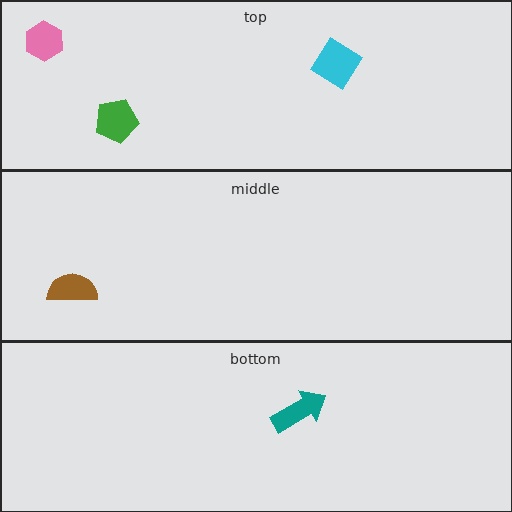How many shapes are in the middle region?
1.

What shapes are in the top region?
The pink hexagon, the green pentagon, the cyan diamond.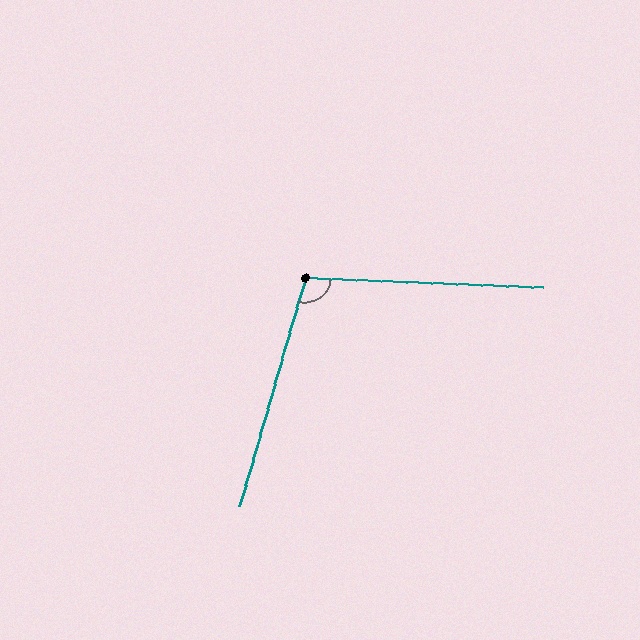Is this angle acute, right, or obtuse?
It is obtuse.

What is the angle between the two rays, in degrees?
Approximately 104 degrees.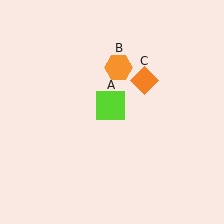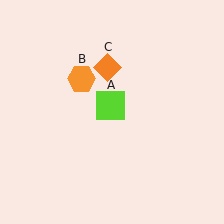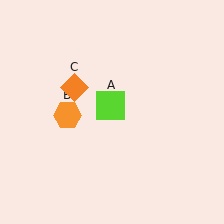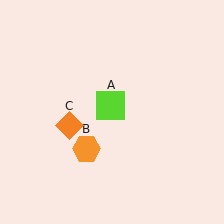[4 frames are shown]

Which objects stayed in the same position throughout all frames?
Lime square (object A) remained stationary.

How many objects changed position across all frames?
2 objects changed position: orange hexagon (object B), orange diamond (object C).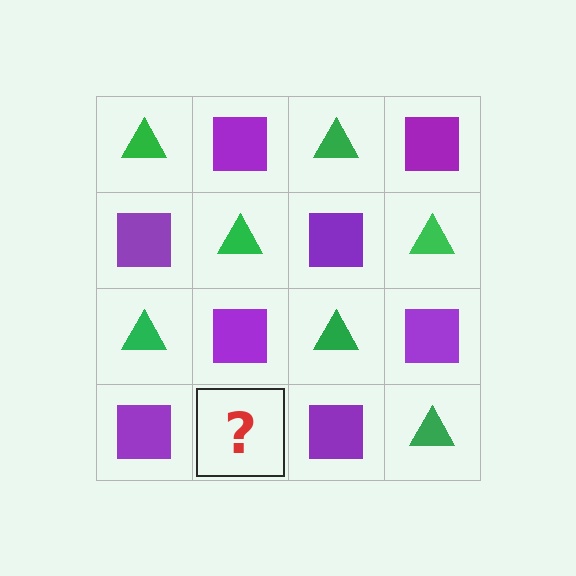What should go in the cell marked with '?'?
The missing cell should contain a green triangle.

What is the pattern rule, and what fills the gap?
The rule is that it alternates green triangle and purple square in a checkerboard pattern. The gap should be filled with a green triangle.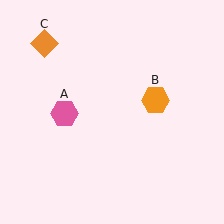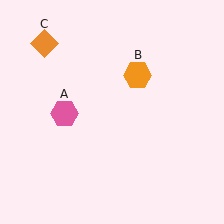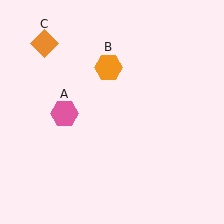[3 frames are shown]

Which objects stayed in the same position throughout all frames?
Pink hexagon (object A) and orange diamond (object C) remained stationary.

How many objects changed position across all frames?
1 object changed position: orange hexagon (object B).